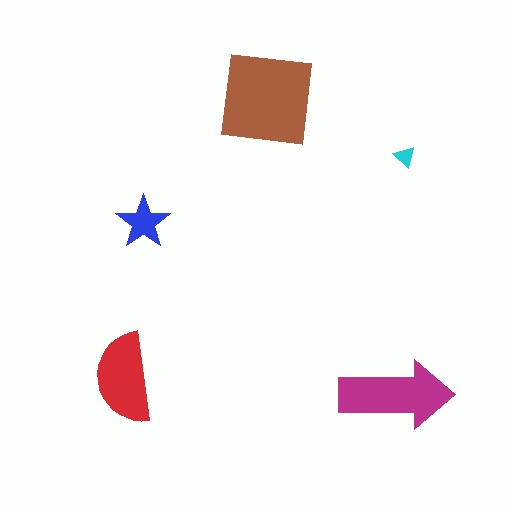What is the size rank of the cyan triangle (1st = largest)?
5th.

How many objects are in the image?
There are 5 objects in the image.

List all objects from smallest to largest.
The cyan triangle, the blue star, the red semicircle, the magenta arrow, the brown square.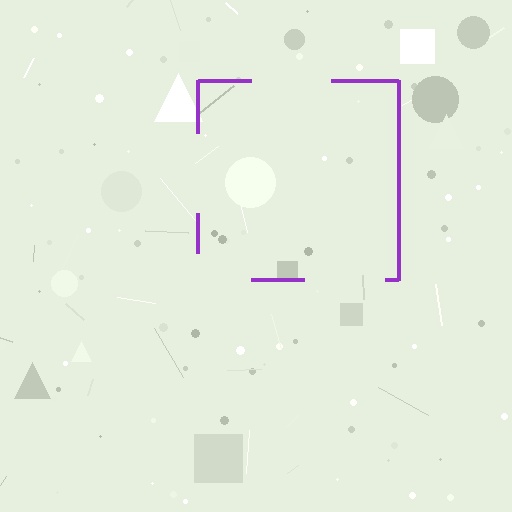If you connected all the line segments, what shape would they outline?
They would outline a square.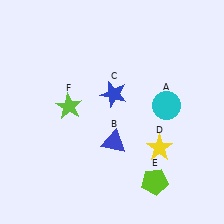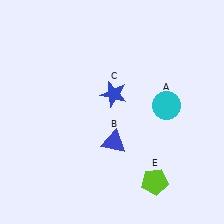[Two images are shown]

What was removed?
The lime star (F), the yellow star (D) were removed in Image 2.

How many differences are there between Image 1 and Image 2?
There are 2 differences between the two images.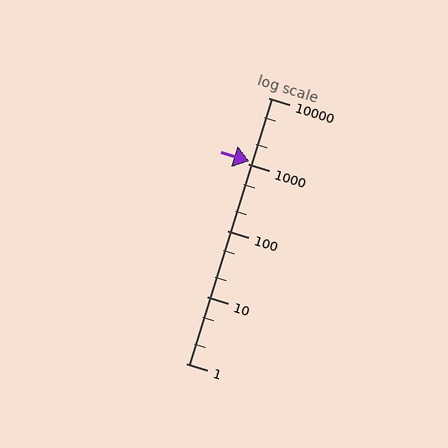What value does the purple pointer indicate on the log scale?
The pointer indicates approximately 1100.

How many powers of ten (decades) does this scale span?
The scale spans 4 decades, from 1 to 10000.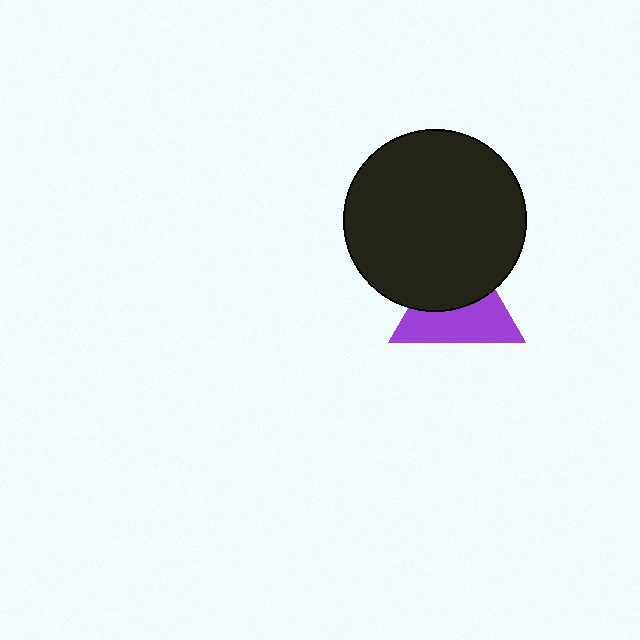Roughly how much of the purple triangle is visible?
About half of it is visible (roughly 53%).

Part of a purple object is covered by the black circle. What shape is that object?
It is a triangle.